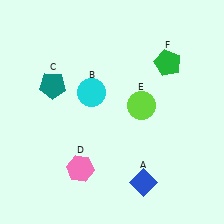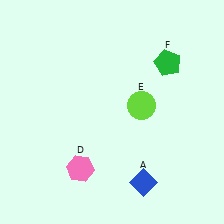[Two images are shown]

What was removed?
The cyan circle (B), the teal pentagon (C) were removed in Image 2.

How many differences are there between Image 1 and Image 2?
There are 2 differences between the two images.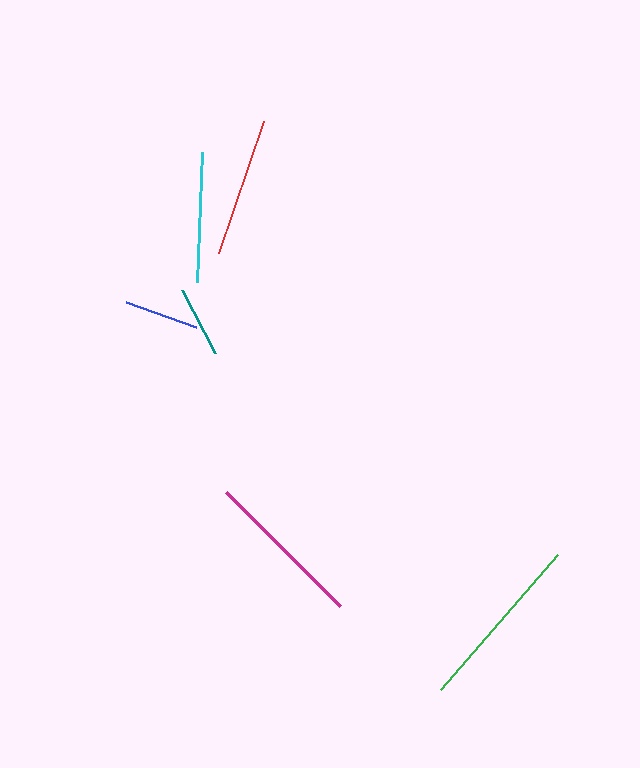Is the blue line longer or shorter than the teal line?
The blue line is longer than the teal line.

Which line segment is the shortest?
The teal line is the shortest at approximately 71 pixels.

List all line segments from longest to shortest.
From longest to shortest: green, magenta, red, cyan, blue, teal.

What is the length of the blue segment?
The blue segment is approximately 74 pixels long.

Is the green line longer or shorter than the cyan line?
The green line is longer than the cyan line.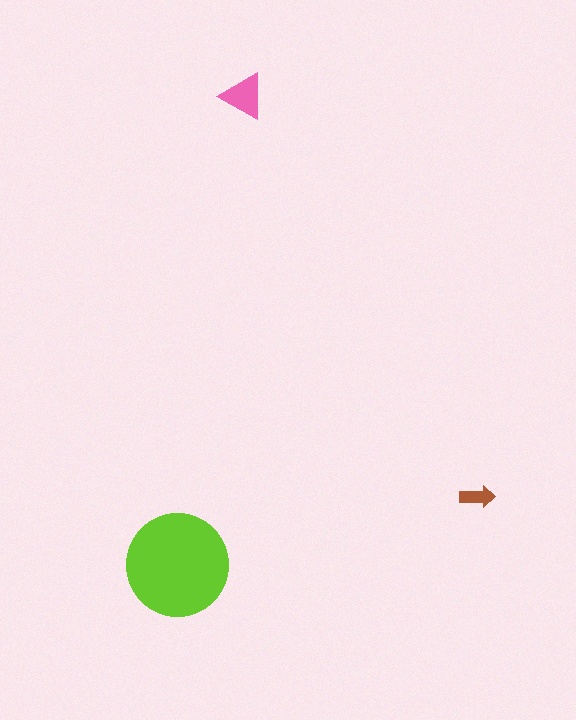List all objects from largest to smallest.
The lime circle, the pink triangle, the brown arrow.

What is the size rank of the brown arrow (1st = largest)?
3rd.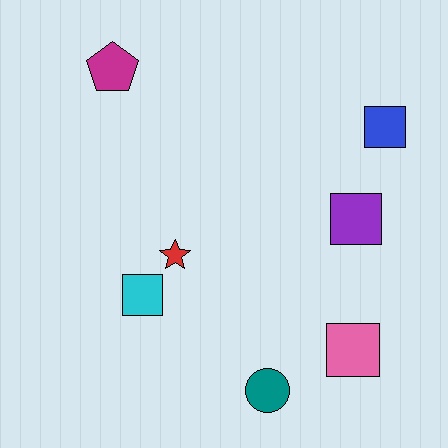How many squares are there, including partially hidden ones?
There are 4 squares.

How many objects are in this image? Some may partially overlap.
There are 7 objects.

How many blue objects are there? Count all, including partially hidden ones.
There is 1 blue object.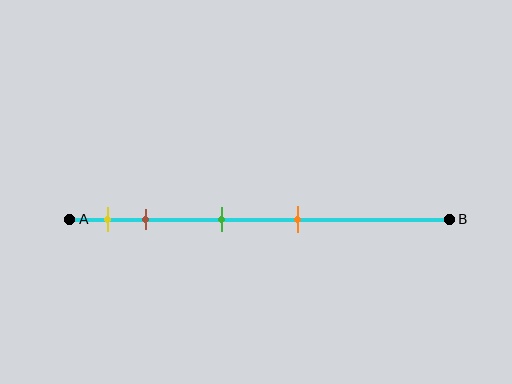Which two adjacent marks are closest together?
The yellow and brown marks are the closest adjacent pair.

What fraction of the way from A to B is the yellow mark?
The yellow mark is approximately 10% (0.1) of the way from A to B.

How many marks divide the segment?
There are 4 marks dividing the segment.